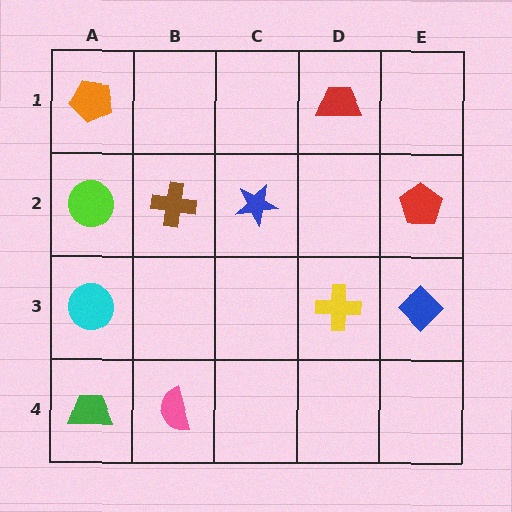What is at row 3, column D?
A yellow cross.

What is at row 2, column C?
A blue star.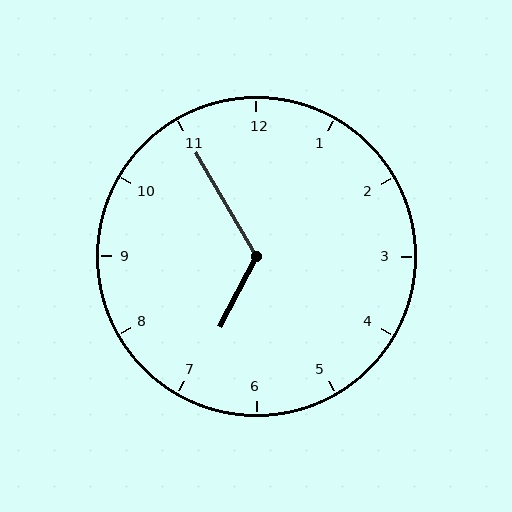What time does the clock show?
6:55.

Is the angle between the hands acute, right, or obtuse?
It is obtuse.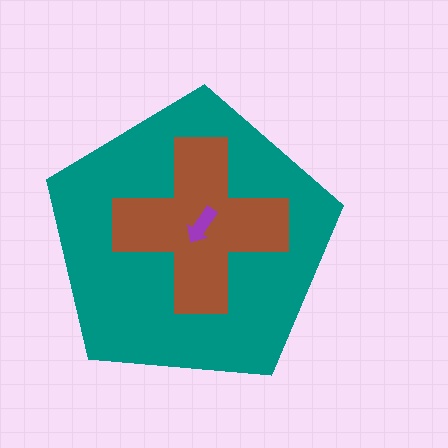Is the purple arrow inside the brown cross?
Yes.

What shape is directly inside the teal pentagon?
The brown cross.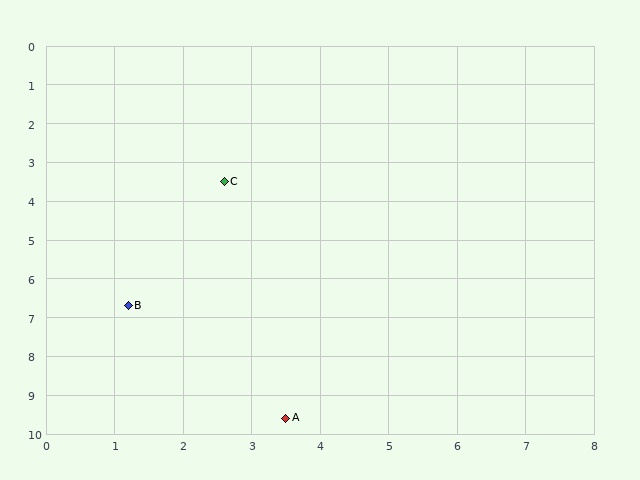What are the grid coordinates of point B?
Point B is at approximately (1.2, 6.7).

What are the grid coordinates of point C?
Point C is at approximately (2.6, 3.5).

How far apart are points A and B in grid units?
Points A and B are about 3.7 grid units apart.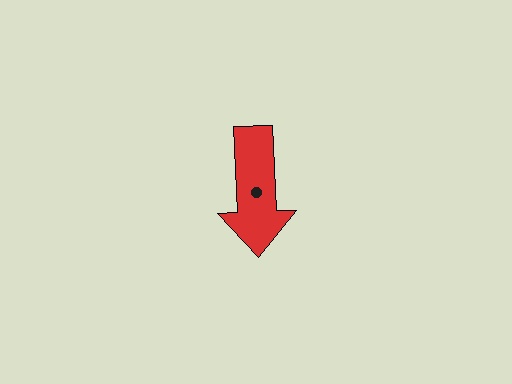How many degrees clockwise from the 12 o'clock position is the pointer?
Approximately 178 degrees.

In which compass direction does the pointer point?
South.